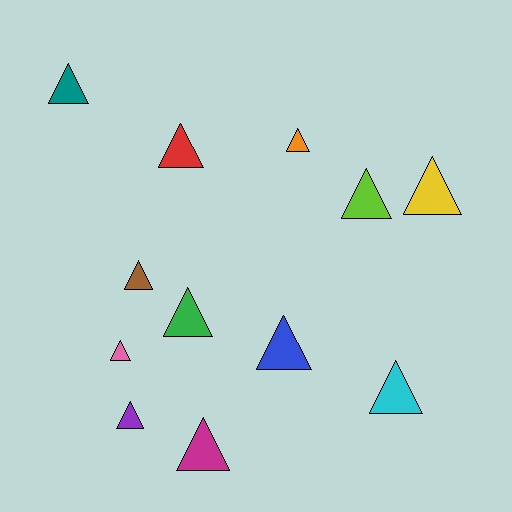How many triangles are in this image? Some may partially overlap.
There are 12 triangles.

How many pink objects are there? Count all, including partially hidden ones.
There is 1 pink object.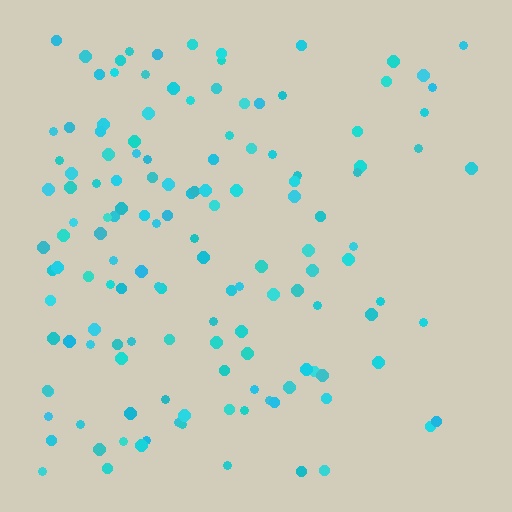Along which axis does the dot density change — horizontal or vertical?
Horizontal.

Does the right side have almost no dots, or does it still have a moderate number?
Still a moderate number, just noticeably fewer than the left.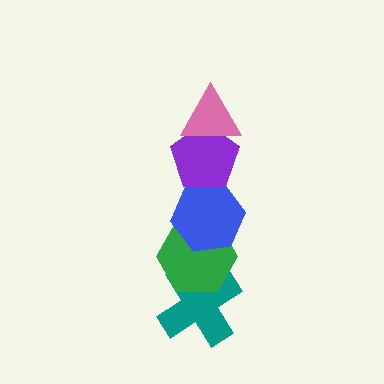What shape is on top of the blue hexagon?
The purple pentagon is on top of the blue hexagon.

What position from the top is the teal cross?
The teal cross is 5th from the top.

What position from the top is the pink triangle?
The pink triangle is 1st from the top.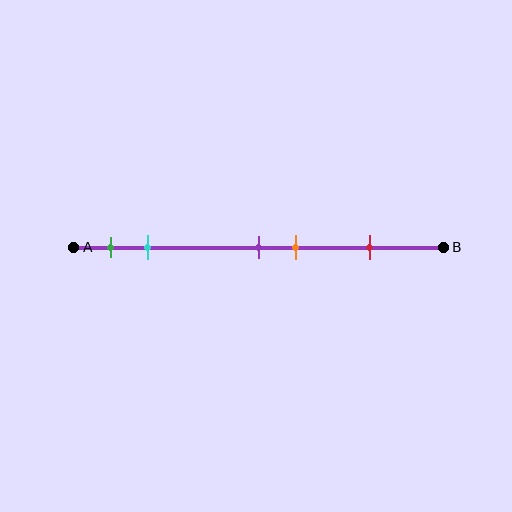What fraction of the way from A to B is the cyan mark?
The cyan mark is approximately 20% (0.2) of the way from A to B.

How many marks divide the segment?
There are 5 marks dividing the segment.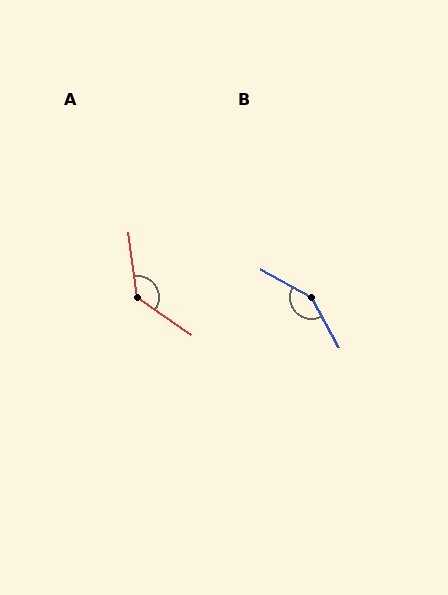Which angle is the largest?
B, at approximately 148 degrees.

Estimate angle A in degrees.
Approximately 131 degrees.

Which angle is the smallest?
A, at approximately 131 degrees.